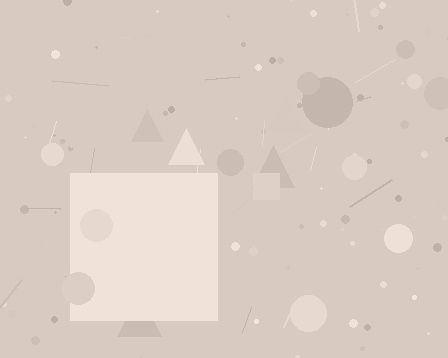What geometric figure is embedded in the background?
A square is embedded in the background.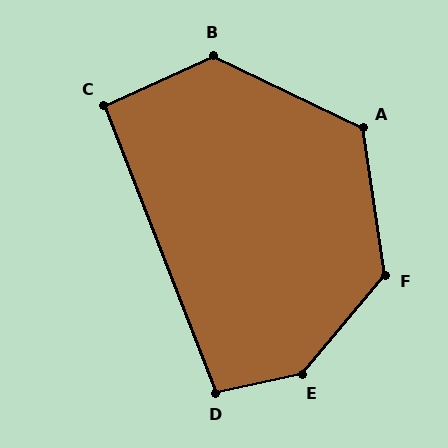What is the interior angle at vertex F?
Approximately 131 degrees (obtuse).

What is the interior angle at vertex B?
Approximately 130 degrees (obtuse).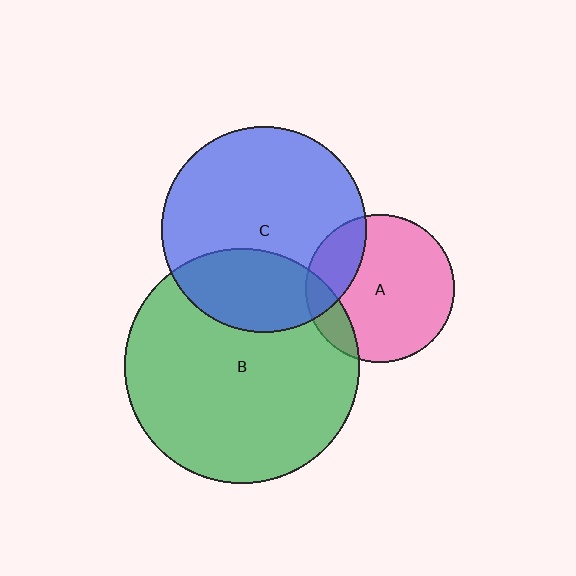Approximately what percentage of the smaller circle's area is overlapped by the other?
Approximately 20%.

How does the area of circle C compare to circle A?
Approximately 1.9 times.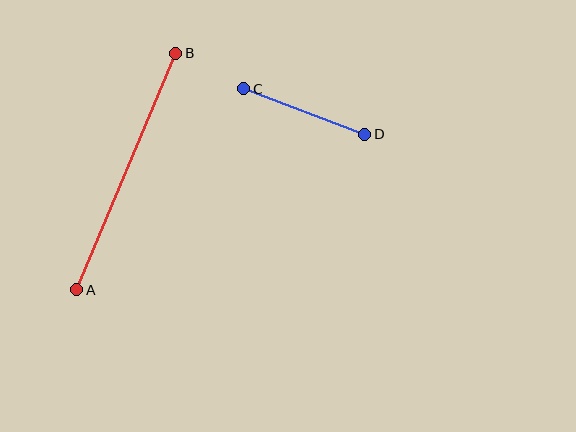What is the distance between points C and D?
The distance is approximately 129 pixels.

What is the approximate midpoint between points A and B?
The midpoint is at approximately (126, 172) pixels.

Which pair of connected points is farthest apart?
Points A and B are farthest apart.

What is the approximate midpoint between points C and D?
The midpoint is at approximately (304, 111) pixels.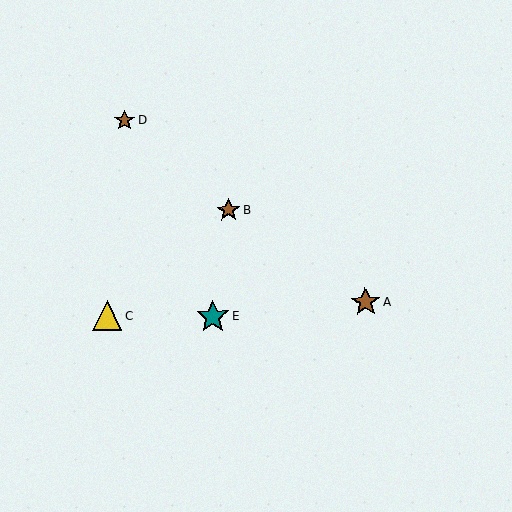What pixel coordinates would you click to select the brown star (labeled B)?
Click at (229, 210) to select the brown star B.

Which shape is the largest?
The teal star (labeled E) is the largest.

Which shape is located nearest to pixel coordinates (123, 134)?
The brown star (labeled D) at (124, 120) is nearest to that location.